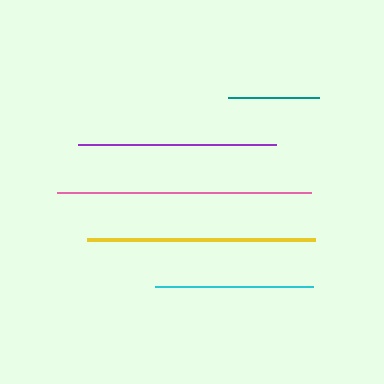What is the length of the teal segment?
The teal segment is approximately 91 pixels long.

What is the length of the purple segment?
The purple segment is approximately 198 pixels long.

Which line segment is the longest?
The pink line is the longest at approximately 253 pixels.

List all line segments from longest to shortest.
From longest to shortest: pink, yellow, purple, cyan, teal.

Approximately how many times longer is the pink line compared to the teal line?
The pink line is approximately 2.8 times the length of the teal line.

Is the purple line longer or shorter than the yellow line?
The yellow line is longer than the purple line.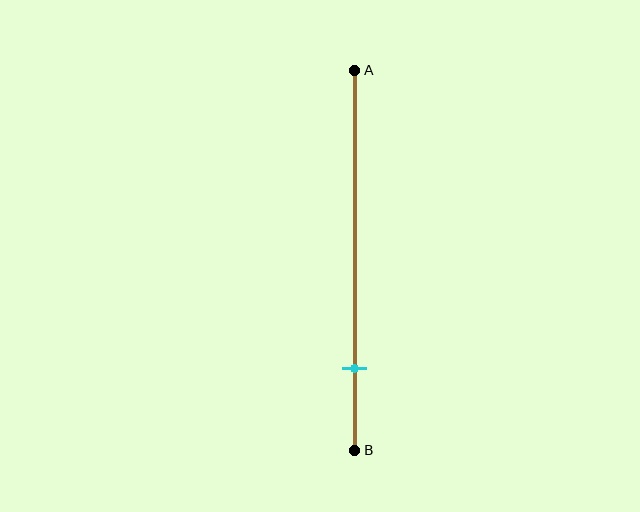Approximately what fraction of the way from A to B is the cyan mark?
The cyan mark is approximately 80% of the way from A to B.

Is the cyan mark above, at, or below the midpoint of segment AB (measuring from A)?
The cyan mark is below the midpoint of segment AB.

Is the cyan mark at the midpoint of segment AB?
No, the mark is at about 80% from A, not at the 50% midpoint.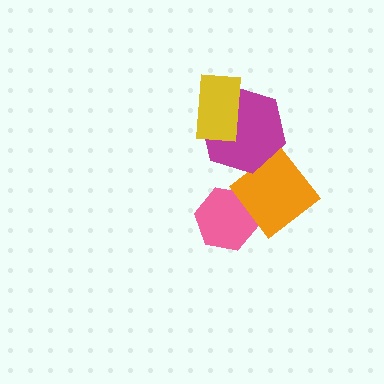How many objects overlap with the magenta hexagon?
1 object overlaps with the magenta hexagon.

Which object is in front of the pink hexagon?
The orange diamond is in front of the pink hexagon.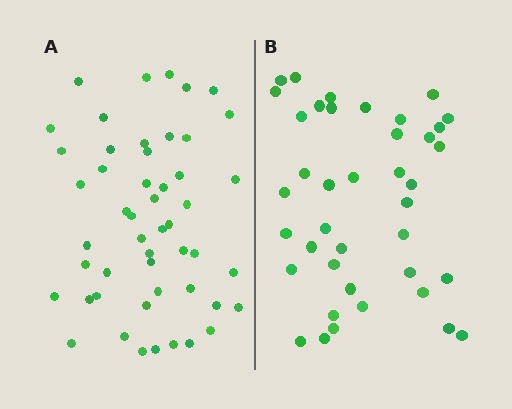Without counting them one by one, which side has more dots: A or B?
Region A (the left region) has more dots.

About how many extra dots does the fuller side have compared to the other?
Region A has roughly 10 or so more dots than region B.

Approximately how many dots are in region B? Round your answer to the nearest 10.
About 40 dots.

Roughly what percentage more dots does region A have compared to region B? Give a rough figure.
About 25% more.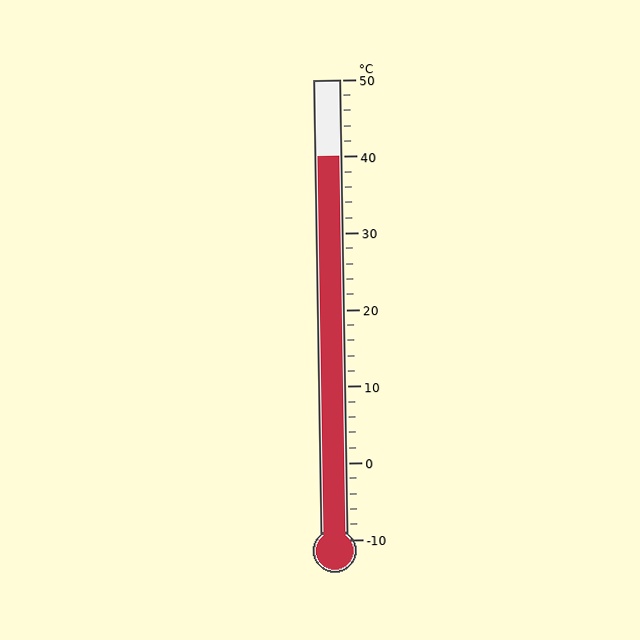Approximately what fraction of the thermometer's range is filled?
The thermometer is filled to approximately 85% of its range.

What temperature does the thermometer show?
The thermometer shows approximately 40°C.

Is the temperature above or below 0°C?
The temperature is above 0°C.